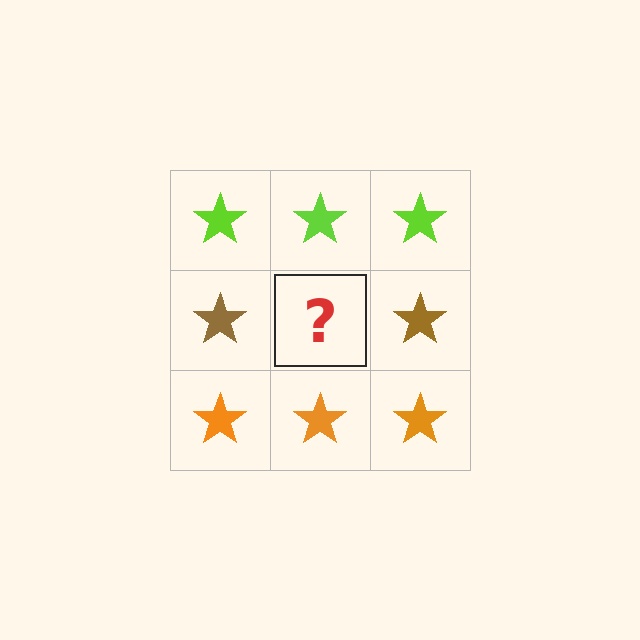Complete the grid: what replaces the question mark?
The question mark should be replaced with a brown star.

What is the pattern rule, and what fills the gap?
The rule is that each row has a consistent color. The gap should be filled with a brown star.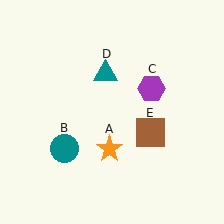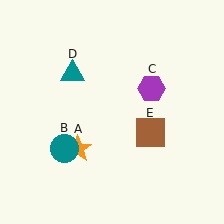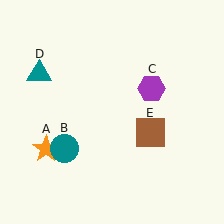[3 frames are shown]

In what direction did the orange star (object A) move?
The orange star (object A) moved left.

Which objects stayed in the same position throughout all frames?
Teal circle (object B) and purple hexagon (object C) and brown square (object E) remained stationary.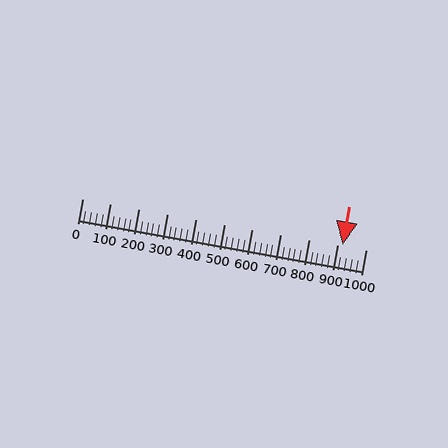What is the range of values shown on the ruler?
The ruler shows values from 0 to 1000.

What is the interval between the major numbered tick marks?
The major tick marks are spaced 100 units apart.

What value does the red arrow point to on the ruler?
The red arrow points to approximately 920.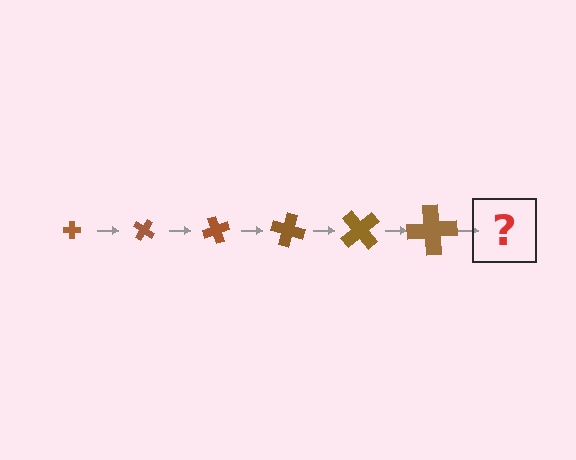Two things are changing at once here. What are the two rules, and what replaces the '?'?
The two rules are that the cross grows larger each step and it rotates 35 degrees each step. The '?' should be a cross, larger than the previous one and rotated 210 degrees from the start.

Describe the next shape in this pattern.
It should be a cross, larger than the previous one and rotated 210 degrees from the start.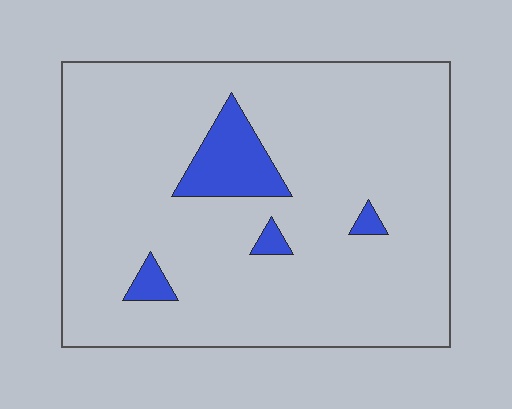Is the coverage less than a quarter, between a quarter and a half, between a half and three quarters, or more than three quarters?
Less than a quarter.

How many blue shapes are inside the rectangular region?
4.